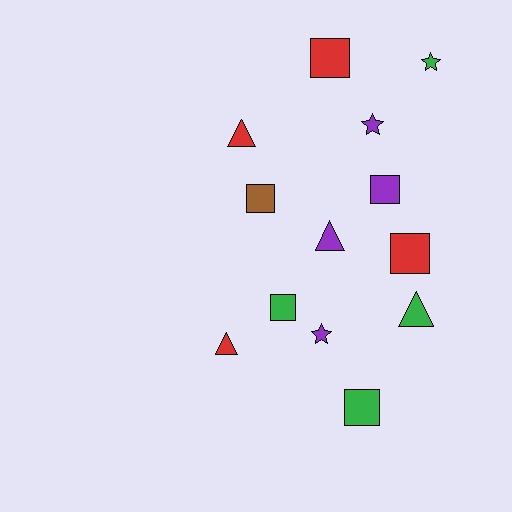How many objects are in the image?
There are 13 objects.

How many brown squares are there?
There is 1 brown square.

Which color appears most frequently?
Green, with 4 objects.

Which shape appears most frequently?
Square, with 6 objects.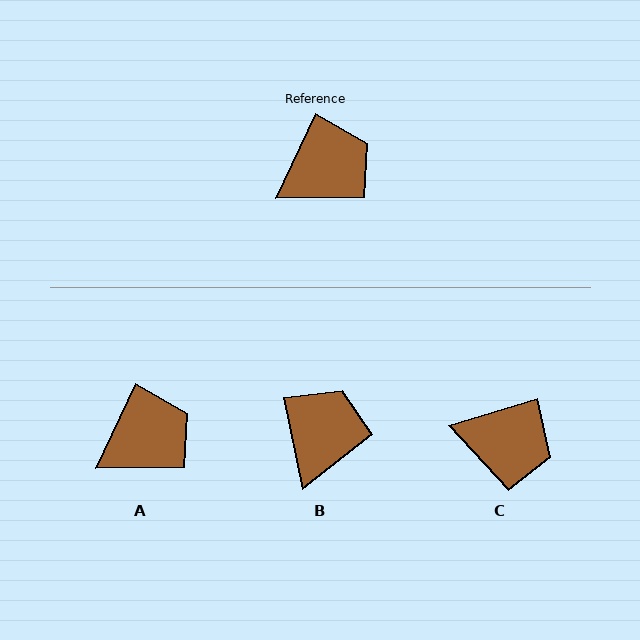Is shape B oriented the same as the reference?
No, it is off by about 38 degrees.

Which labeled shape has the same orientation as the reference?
A.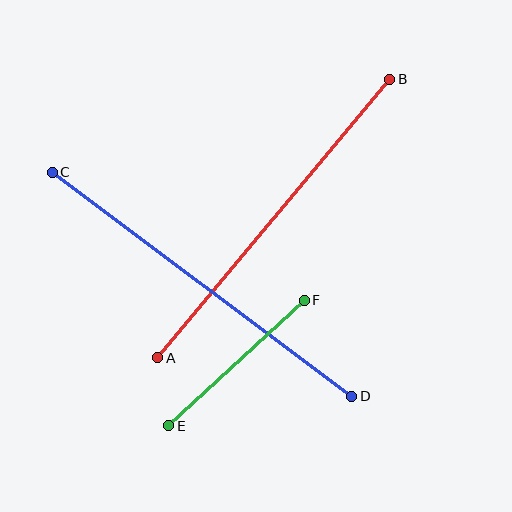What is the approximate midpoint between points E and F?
The midpoint is at approximately (237, 363) pixels.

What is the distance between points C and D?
The distance is approximately 374 pixels.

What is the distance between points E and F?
The distance is approximately 185 pixels.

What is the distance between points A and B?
The distance is approximately 362 pixels.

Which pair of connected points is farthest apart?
Points C and D are farthest apart.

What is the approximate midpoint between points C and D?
The midpoint is at approximately (202, 284) pixels.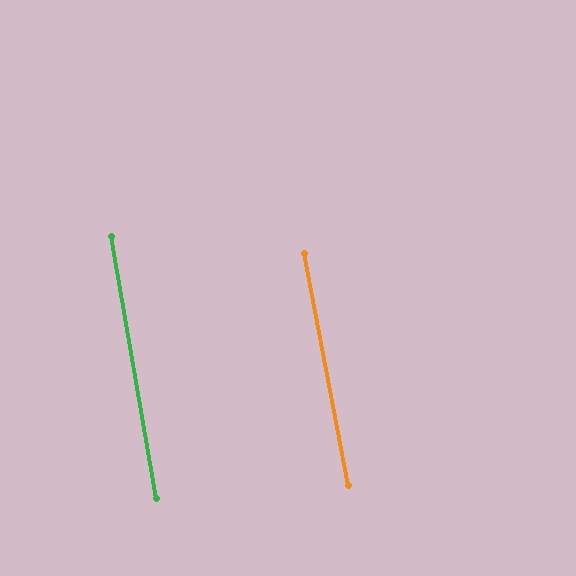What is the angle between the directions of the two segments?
Approximately 1 degree.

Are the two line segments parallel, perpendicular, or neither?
Parallel — their directions differ by only 0.9°.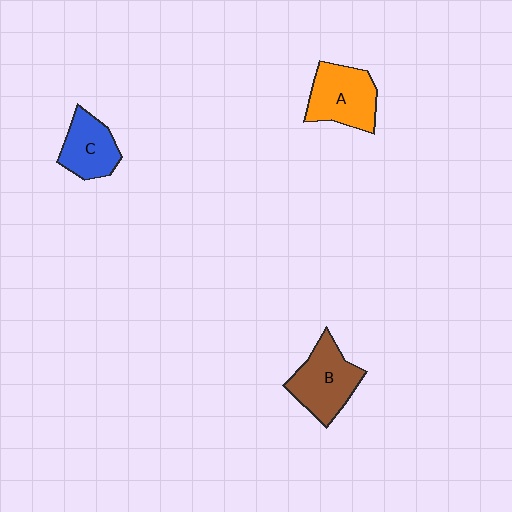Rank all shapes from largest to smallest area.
From largest to smallest: B (brown), A (orange), C (blue).